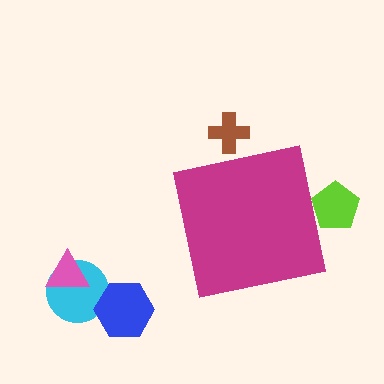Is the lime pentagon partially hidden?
Yes, the lime pentagon is partially hidden behind the magenta square.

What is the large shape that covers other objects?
A magenta square.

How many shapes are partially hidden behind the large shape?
2 shapes are partially hidden.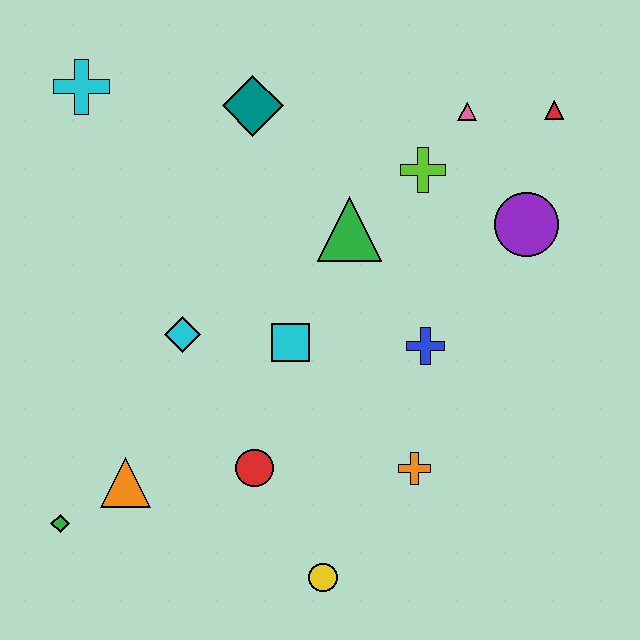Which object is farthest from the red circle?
The red triangle is farthest from the red circle.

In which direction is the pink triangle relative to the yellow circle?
The pink triangle is above the yellow circle.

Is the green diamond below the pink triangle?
Yes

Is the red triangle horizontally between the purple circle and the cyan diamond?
No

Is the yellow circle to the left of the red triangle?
Yes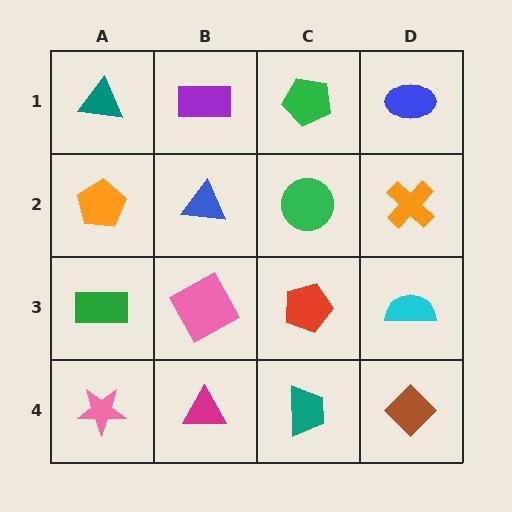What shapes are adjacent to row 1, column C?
A green circle (row 2, column C), a purple rectangle (row 1, column B), a blue ellipse (row 1, column D).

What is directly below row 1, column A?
An orange pentagon.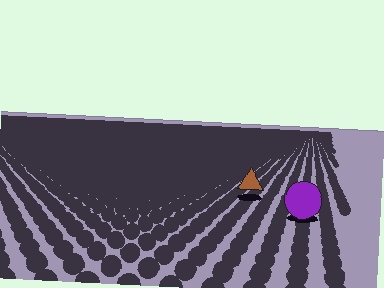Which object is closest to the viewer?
The purple circle is closest. The texture marks near it are larger and more spread out.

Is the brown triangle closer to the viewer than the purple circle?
No. The purple circle is closer — you can tell from the texture gradient: the ground texture is coarser near it.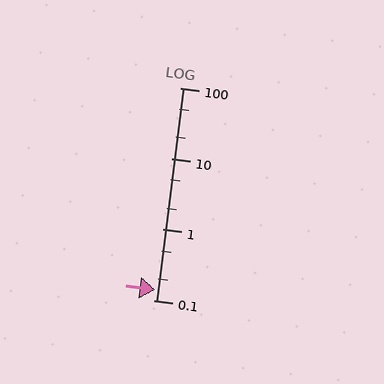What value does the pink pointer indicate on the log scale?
The pointer indicates approximately 0.14.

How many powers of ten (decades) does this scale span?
The scale spans 3 decades, from 0.1 to 100.